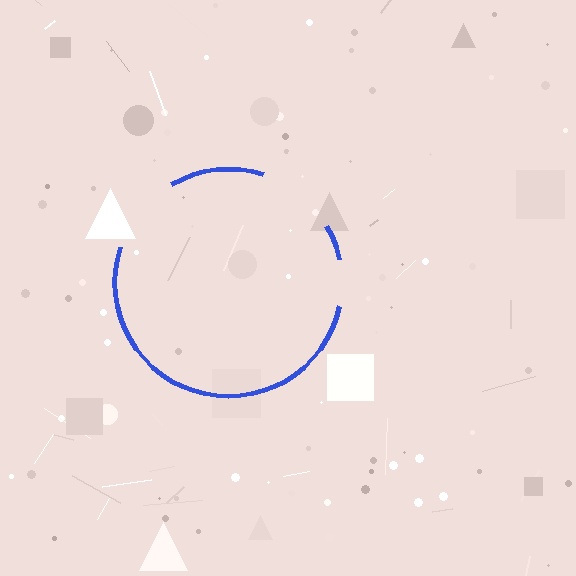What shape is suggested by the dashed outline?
The dashed outline suggests a circle.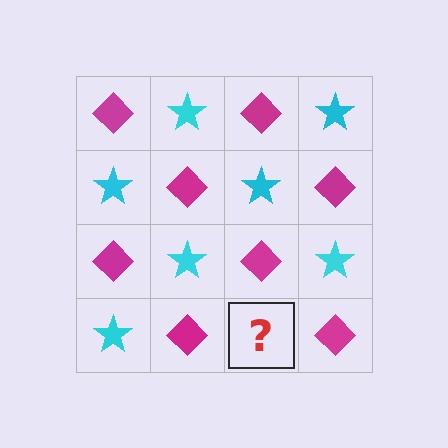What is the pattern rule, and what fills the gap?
The rule is that it alternates magenta diamond and cyan star in a checkerboard pattern. The gap should be filled with a cyan star.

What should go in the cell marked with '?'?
The missing cell should contain a cyan star.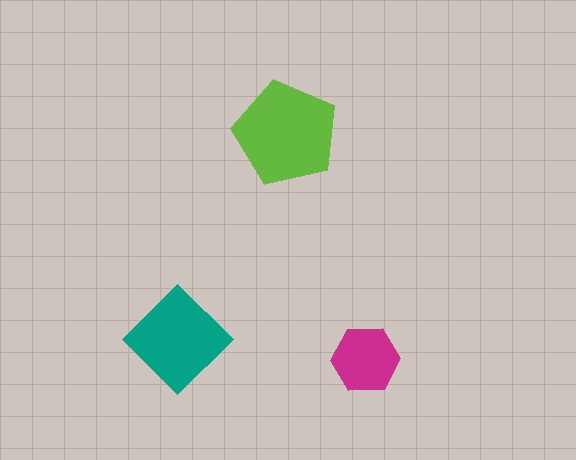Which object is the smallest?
The magenta hexagon.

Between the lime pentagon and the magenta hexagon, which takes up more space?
The lime pentagon.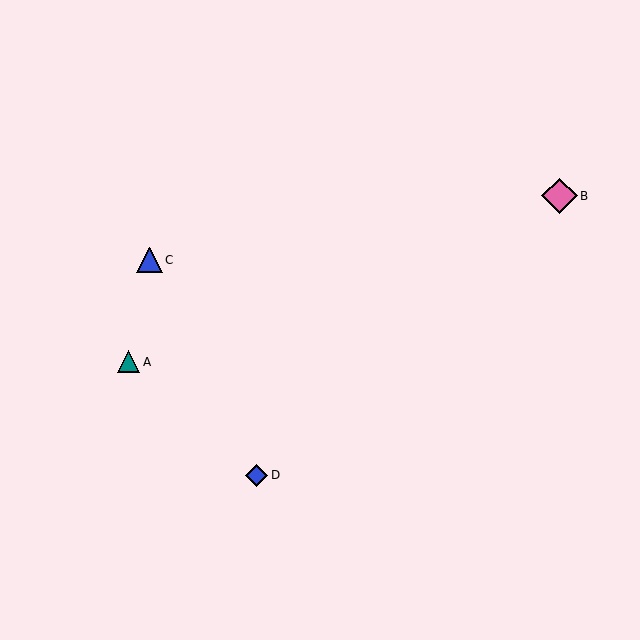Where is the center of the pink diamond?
The center of the pink diamond is at (560, 196).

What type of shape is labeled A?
Shape A is a teal triangle.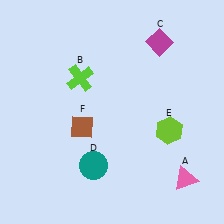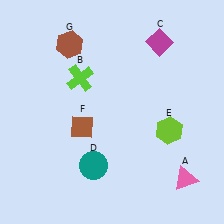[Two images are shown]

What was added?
A brown hexagon (G) was added in Image 2.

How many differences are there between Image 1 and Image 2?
There is 1 difference between the two images.